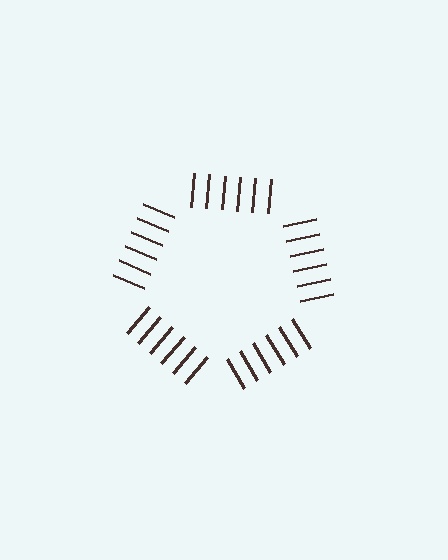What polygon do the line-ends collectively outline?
An illusory pentagon — the line segments terminate on its edges but no continuous stroke is drawn.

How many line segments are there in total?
30 — 6 along each of the 5 edges.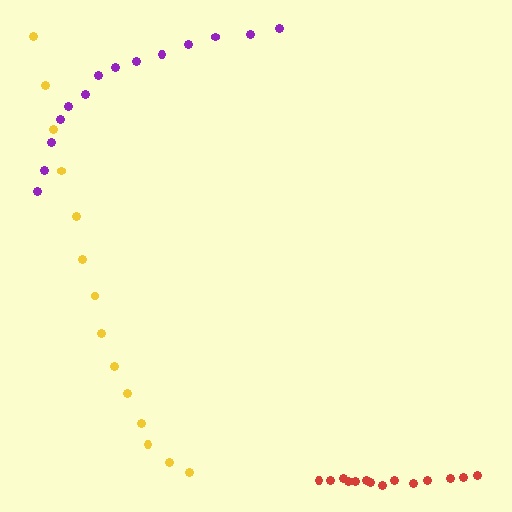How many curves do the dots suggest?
There are 3 distinct paths.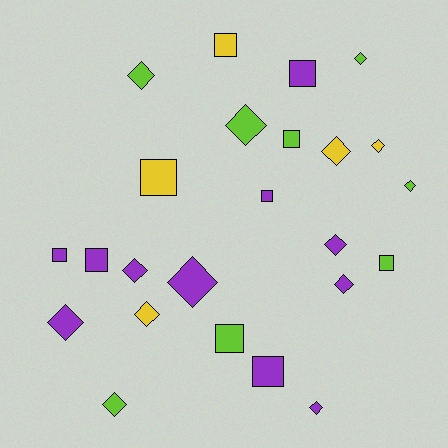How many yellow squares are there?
There are 2 yellow squares.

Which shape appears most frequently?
Diamond, with 14 objects.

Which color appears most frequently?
Purple, with 11 objects.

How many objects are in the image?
There are 24 objects.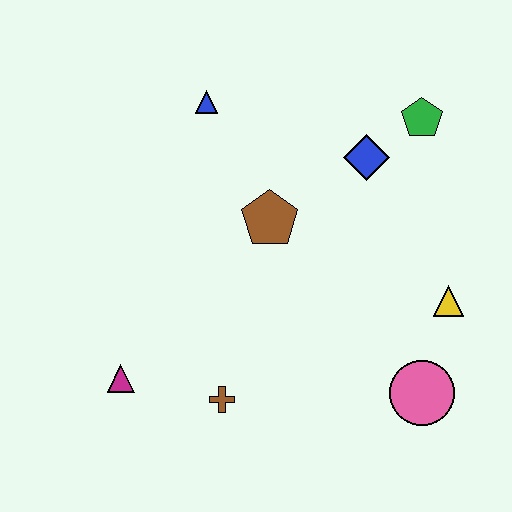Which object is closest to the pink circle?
The yellow triangle is closest to the pink circle.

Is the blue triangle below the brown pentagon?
No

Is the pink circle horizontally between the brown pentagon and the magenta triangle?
No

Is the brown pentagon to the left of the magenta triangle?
No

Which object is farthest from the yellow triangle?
The magenta triangle is farthest from the yellow triangle.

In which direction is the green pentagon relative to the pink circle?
The green pentagon is above the pink circle.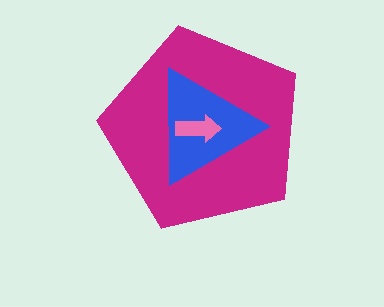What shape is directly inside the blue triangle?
The pink arrow.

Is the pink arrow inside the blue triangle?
Yes.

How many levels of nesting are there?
3.